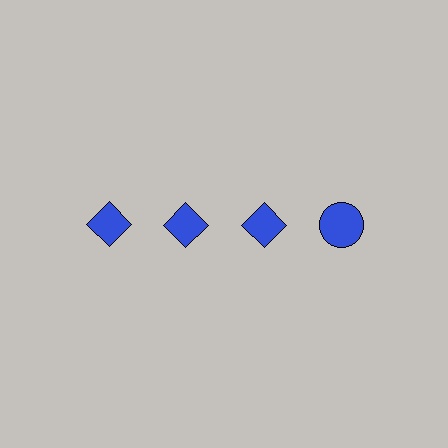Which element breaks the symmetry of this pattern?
The blue circle in the top row, second from right column breaks the symmetry. All other shapes are blue diamonds.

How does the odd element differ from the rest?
It has a different shape: circle instead of diamond.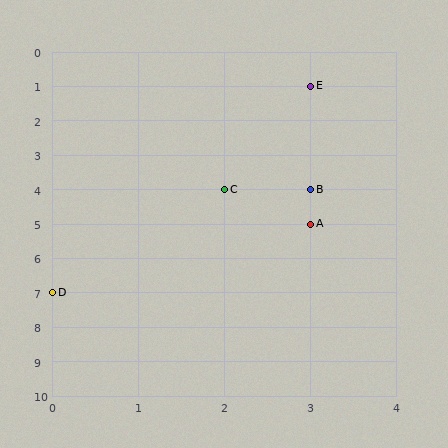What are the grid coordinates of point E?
Point E is at grid coordinates (3, 1).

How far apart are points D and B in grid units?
Points D and B are 3 columns and 3 rows apart (about 4.2 grid units diagonally).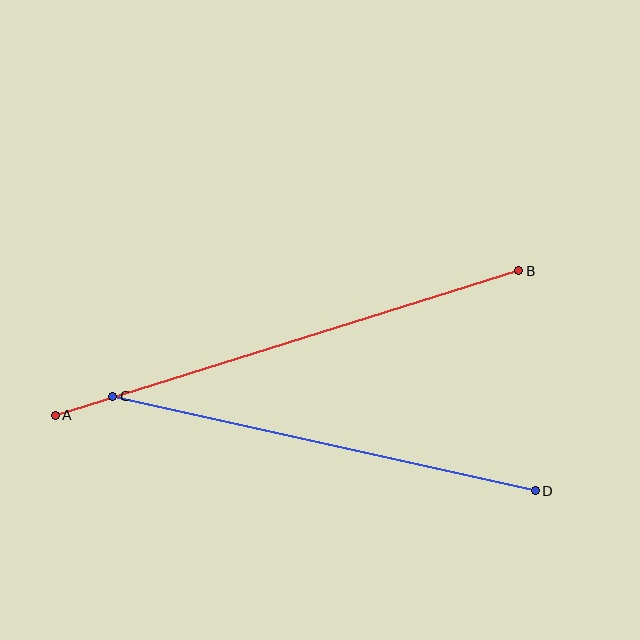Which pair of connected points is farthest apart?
Points A and B are farthest apart.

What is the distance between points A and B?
The distance is approximately 486 pixels.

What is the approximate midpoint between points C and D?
The midpoint is at approximately (324, 443) pixels.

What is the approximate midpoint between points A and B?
The midpoint is at approximately (287, 343) pixels.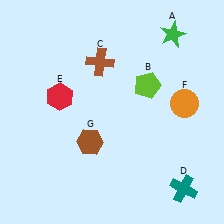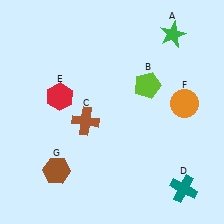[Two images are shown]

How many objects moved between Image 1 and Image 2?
2 objects moved between the two images.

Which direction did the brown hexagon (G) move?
The brown hexagon (G) moved left.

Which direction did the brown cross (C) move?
The brown cross (C) moved down.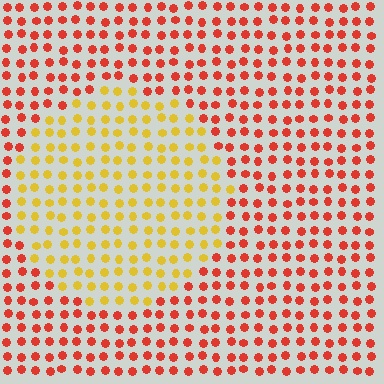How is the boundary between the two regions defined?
The boundary is defined purely by a slight shift in hue (about 47 degrees). Spacing, size, and orientation are identical on both sides.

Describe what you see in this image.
The image is filled with small red elements in a uniform arrangement. A circle-shaped region is visible where the elements are tinted to a slightly different hue, forming a subtle color boundary.